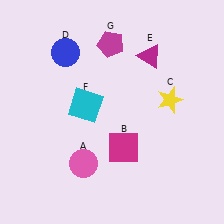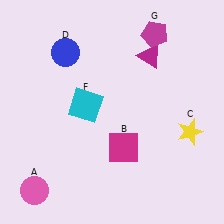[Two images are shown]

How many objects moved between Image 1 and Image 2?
3 objects moved between the two images.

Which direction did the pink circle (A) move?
The pink circle (A) moved left.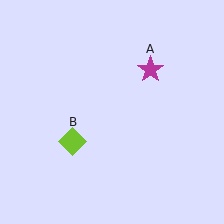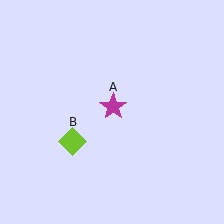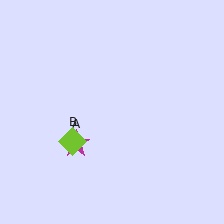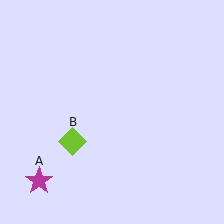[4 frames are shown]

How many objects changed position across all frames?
1 object changed position: magenta star (object A).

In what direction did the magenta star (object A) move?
The magenta star (object A) moved down and to the left.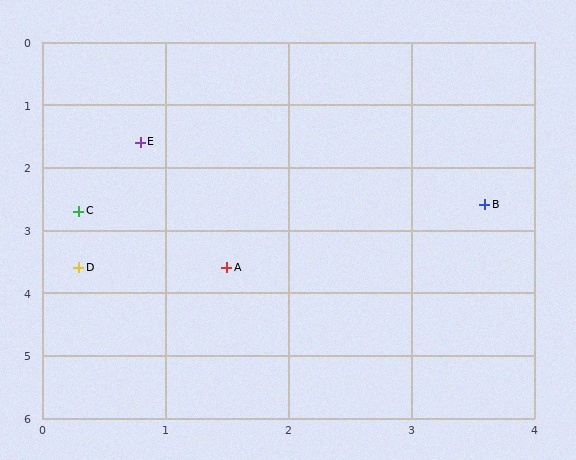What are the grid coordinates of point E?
Point E is at approximately (0.8, 1.6).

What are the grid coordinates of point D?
Point D is at approximately (0.3, 3.6).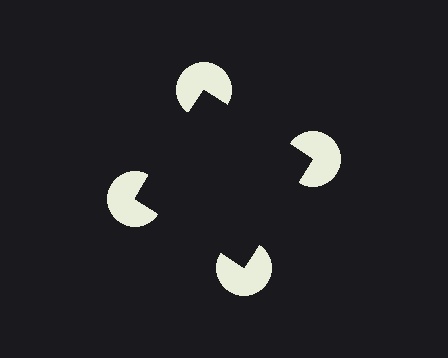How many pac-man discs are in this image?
There are 4 — one at each vertex of the illusory square.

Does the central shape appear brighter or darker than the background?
It typically appears slightly darker than the background, even though no actual brightness change is drawn.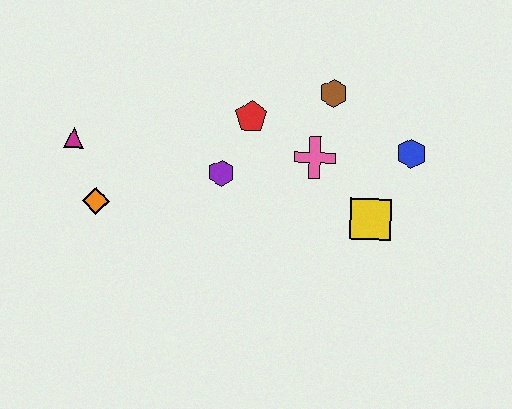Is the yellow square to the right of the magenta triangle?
Yes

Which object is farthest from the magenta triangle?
The blue hexagon is farthest from the magenta triangle.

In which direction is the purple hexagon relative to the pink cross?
The purple hexagon is to the left of the pink cross.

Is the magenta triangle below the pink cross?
No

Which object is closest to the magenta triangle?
The orange diamond is closest to the magenta triangle.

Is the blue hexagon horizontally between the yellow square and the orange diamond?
No